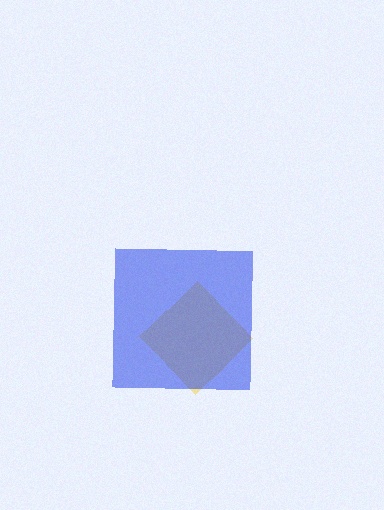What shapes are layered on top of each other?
The layered shapes are: a yellow diamond, a blue square.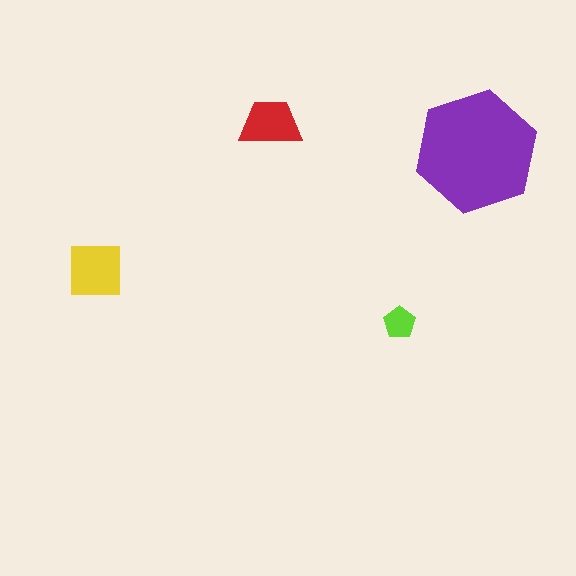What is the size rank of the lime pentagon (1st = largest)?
4th.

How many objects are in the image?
There are 4 objects in the image.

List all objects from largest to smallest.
The purple hexagon, the yellow square, the red trapezoid, the lime pentagon.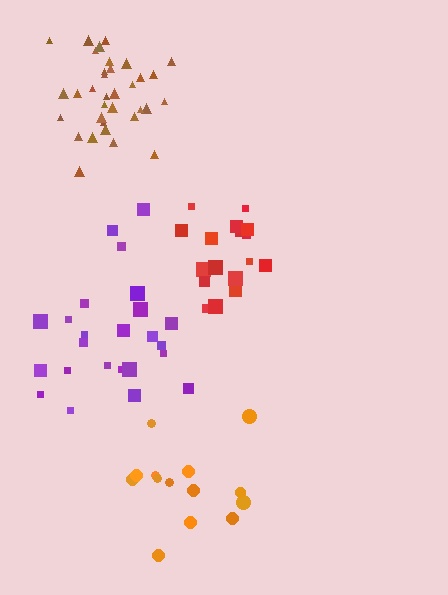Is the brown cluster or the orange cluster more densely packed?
Brown.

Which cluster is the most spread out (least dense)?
Orange.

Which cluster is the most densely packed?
Brown.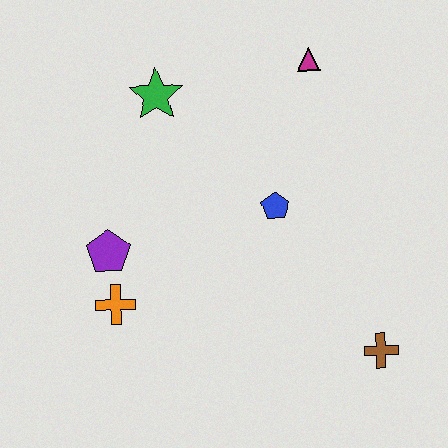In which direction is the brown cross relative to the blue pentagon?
The brown cross is below the blue pentagon.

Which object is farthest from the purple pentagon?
The brown cross is farthest from the purple pentagon.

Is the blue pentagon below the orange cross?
No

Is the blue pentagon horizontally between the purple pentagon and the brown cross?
Yes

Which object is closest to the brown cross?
The blue pentagon is closest to the brown cross.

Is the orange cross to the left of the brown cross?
Yes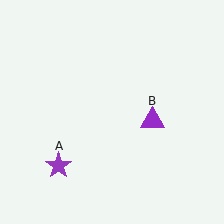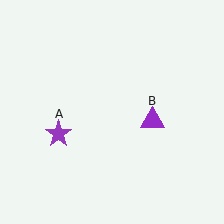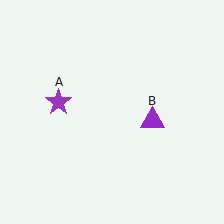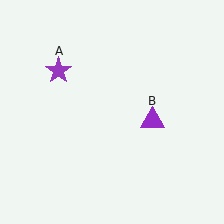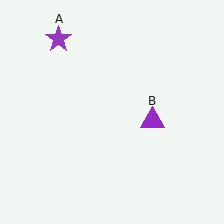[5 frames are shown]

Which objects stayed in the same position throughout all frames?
Purple triangle (object B) remained stationary.